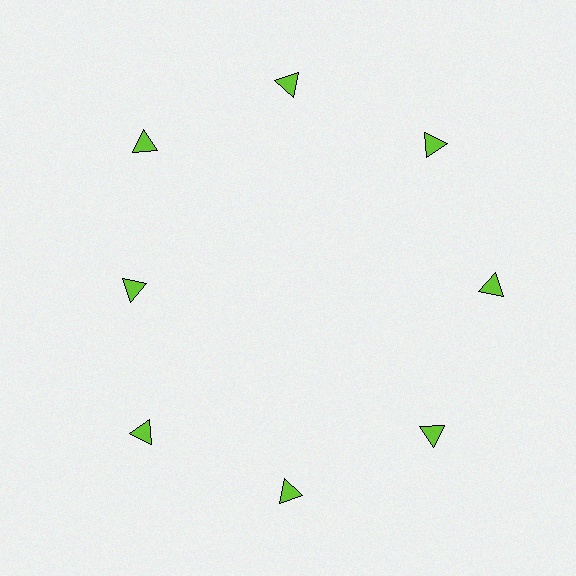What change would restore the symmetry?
The symmetry would be restored by moving it outward, back onto the ring so that all 8 triangles sit at equal angles and equal distance from the center.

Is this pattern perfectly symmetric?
No. The 8 lime triangles are arranged in a ring, but one element near the 9 o'clock position is pulled inward toward the center, breaking the 8-fold rotational symmetry.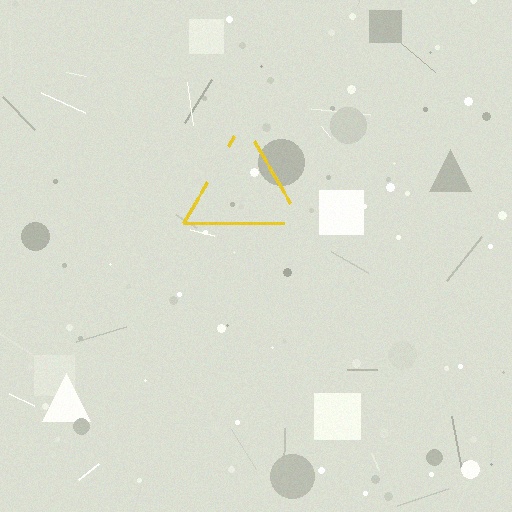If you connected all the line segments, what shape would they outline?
They would outline a triangle.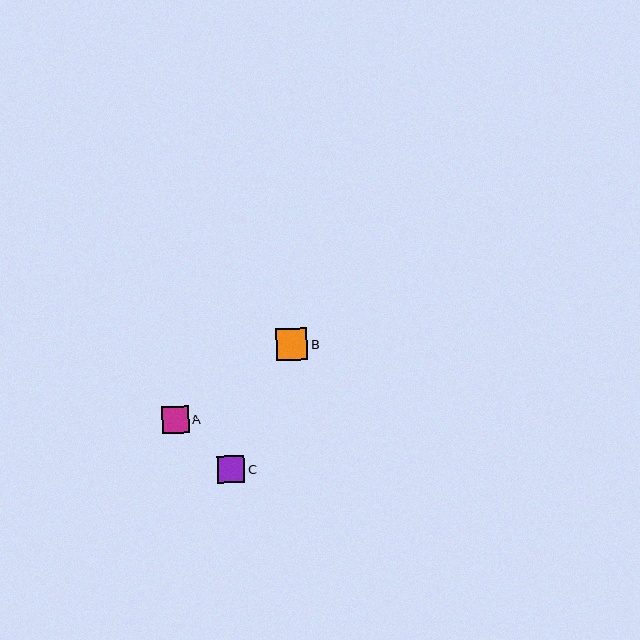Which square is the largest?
Square B is the largest with a size of approximately 31 pixels.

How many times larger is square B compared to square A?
Square B is approximately 1.2 times the size of square A.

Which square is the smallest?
Square A is the smallest with a size of approximately 27 pixels.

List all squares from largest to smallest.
From largest to smallest: B, C, A.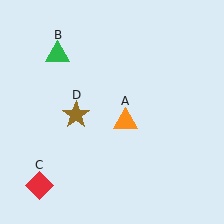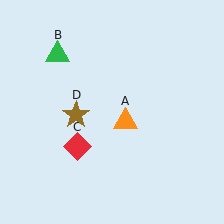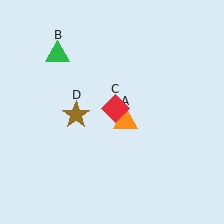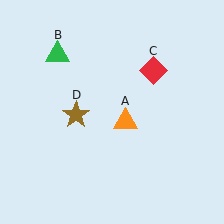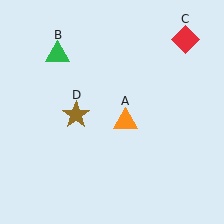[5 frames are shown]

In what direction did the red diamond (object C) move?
The red diamond (object C) moved up and to the right.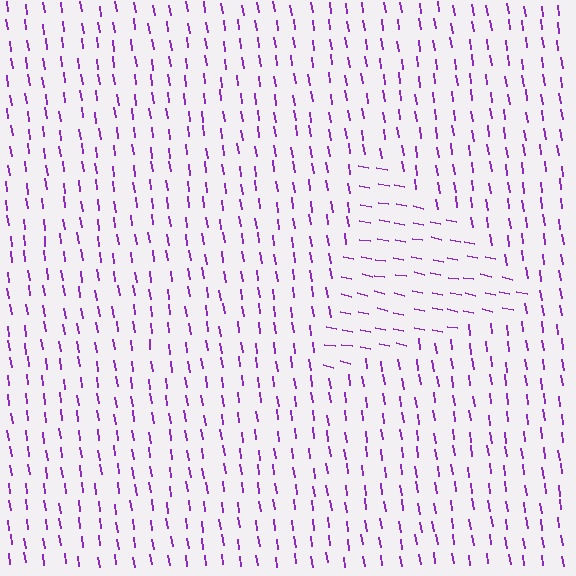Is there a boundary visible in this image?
Yes, there is a texture boundary formed by a change in line orientation.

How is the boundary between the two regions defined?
The boundary is defined purely by a change in line orientation (approximately 70 degrees difference). All lines are the same color and thickness.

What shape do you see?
I see a triangle.